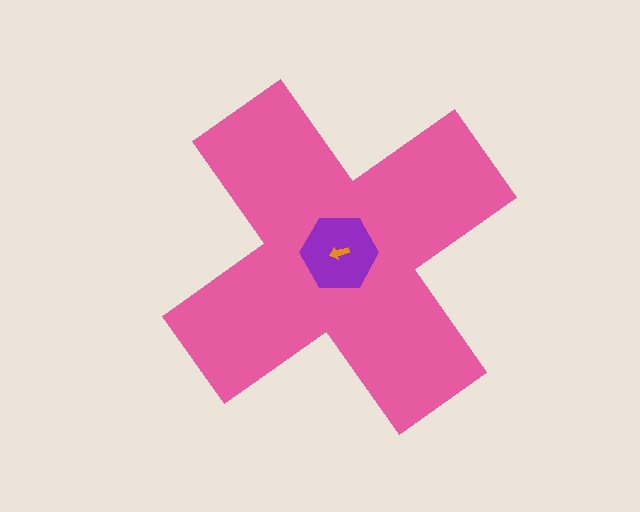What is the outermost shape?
The pink cross.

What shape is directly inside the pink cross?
The purple hexagon.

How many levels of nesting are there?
3.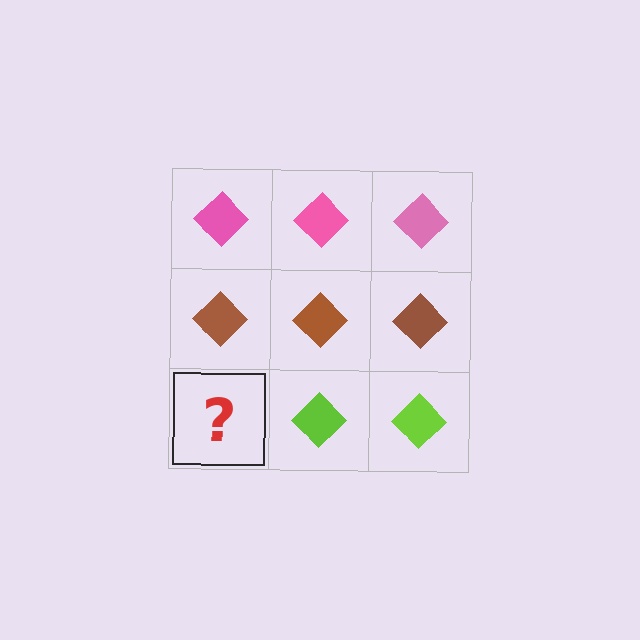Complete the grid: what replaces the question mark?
The question mark should be replaced with a lime diamond.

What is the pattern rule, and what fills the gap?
The rule is that each row has a consistent color. The gap should be filled with a lime diamond.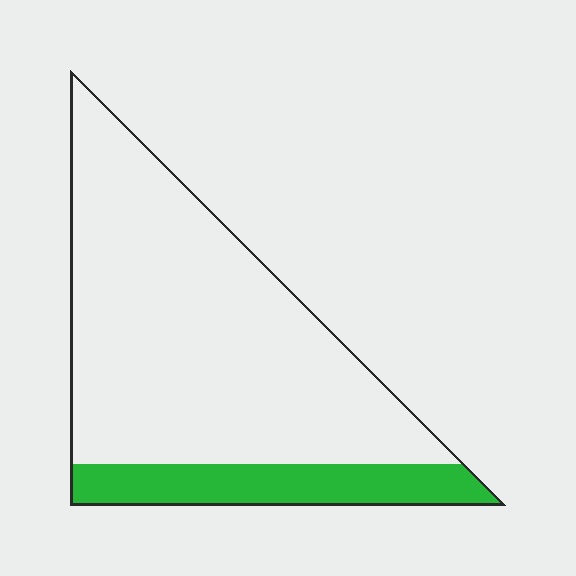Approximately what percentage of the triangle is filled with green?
Approximately 20%.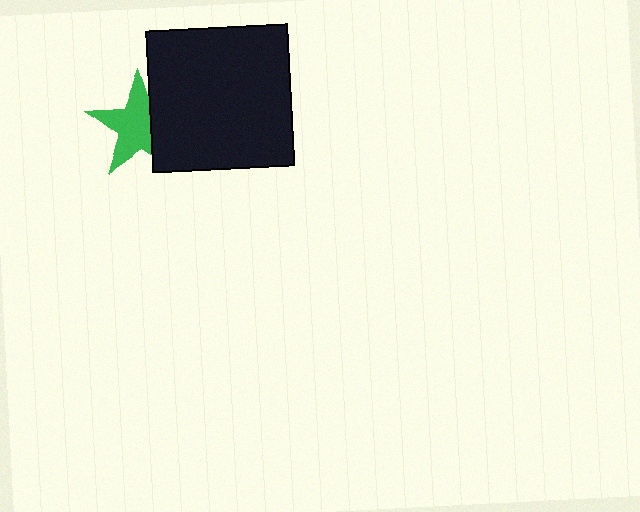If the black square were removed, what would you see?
You would see the complete green star.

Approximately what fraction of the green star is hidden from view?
Roughly 31% of the green star is hidden behind the black square.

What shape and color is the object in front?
The object in front is a black square.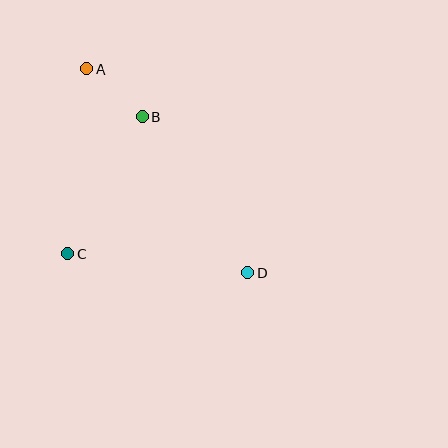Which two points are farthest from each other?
Points A and D are farthest from each other.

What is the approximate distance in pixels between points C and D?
The distance between C and D is approximately 181 pixels.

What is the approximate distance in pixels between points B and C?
The distance between B and C is approximately 157 pixels.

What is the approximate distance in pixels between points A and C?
The distance between A and C is approximately 186 pixels.